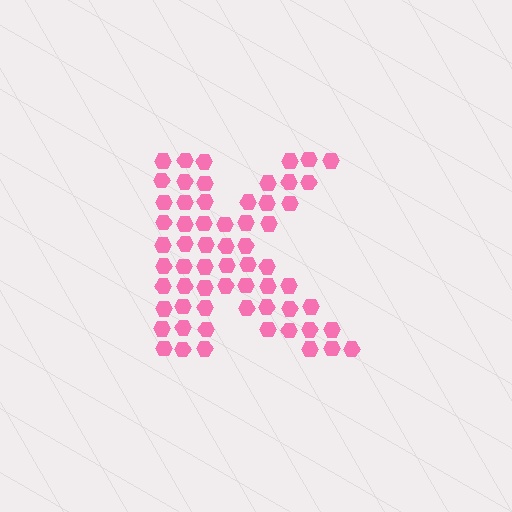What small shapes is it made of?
It is made of small hexagons.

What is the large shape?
The large shape is the letter K.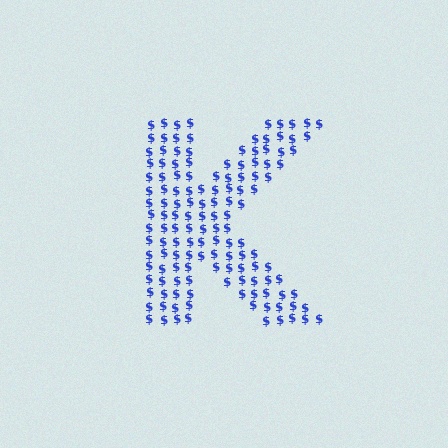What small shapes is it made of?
It is made of small dollar signs.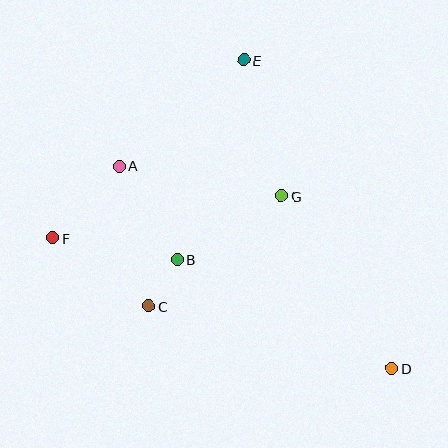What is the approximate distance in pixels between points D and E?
The distance between D and E is approximately 342 pixels.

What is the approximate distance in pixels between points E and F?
The distance between E and F is approximately 261 pixels.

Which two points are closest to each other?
Points B and C are closest to each other.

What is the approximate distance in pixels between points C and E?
The distance between C and E is approximately 263 pixels.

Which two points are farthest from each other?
Points D and F are farthest from each other.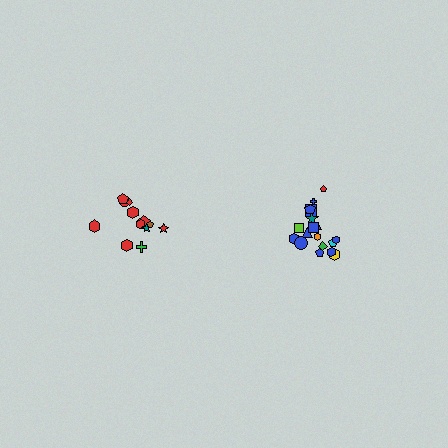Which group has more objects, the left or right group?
The right group.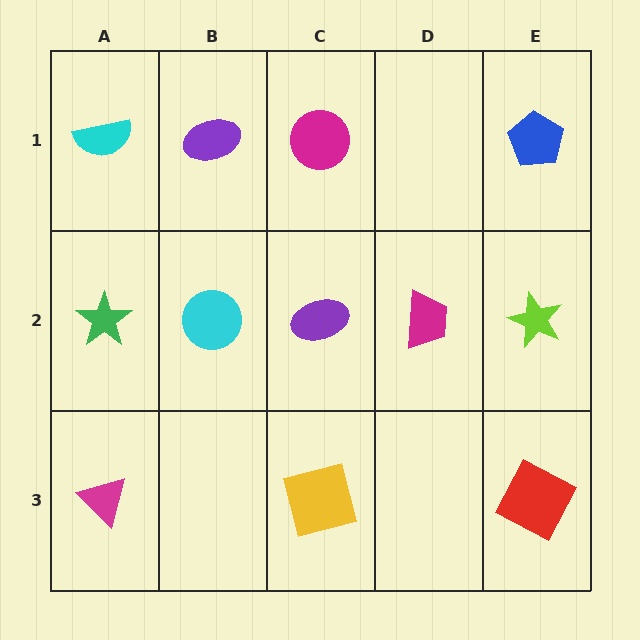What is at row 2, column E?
A lime star.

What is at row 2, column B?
A cyan circle.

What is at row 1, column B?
A purple ellipse.